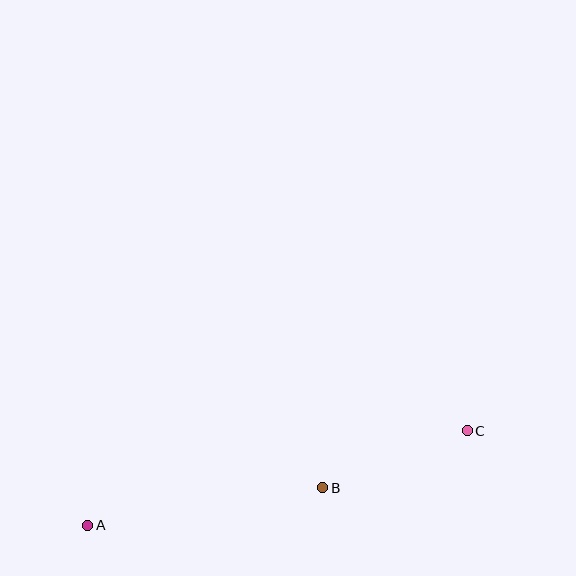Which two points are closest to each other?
Points B and C are closest to each other.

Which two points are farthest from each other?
Points A and C are farthest from each other.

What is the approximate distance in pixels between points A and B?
The distance between A and B is approximately 238 pixels.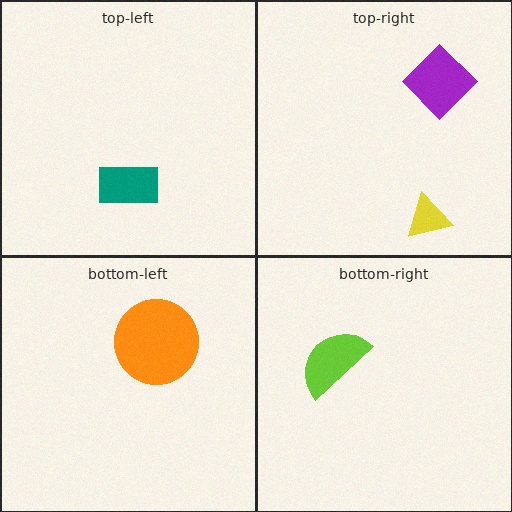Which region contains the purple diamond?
The top-right region.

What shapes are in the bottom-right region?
The lime semicircle.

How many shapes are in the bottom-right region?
1.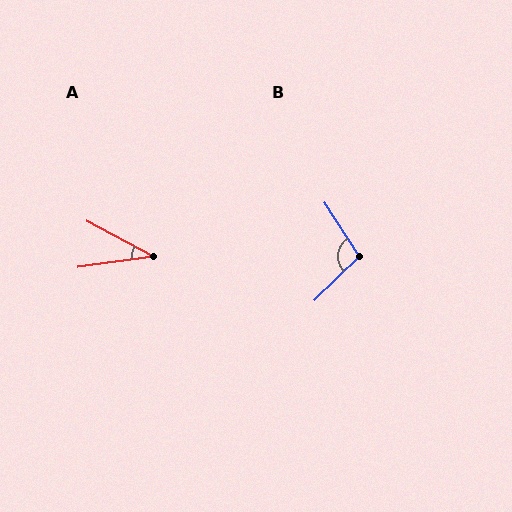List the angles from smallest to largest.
A (36°), B (102°).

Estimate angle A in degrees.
Approximately 36 degrees.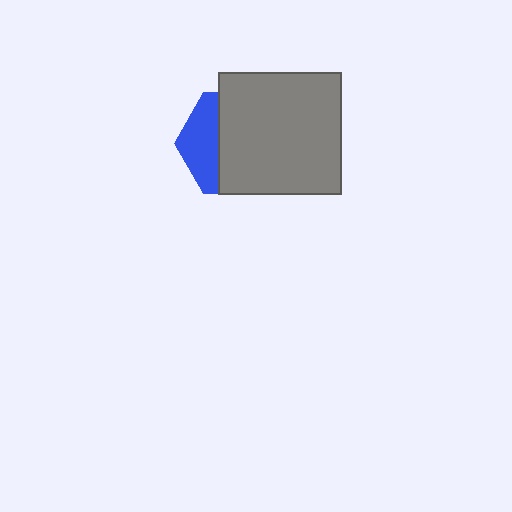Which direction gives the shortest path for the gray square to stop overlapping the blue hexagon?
Moving right gives the shortest separation.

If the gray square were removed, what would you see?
You would see the complete blue hexagon.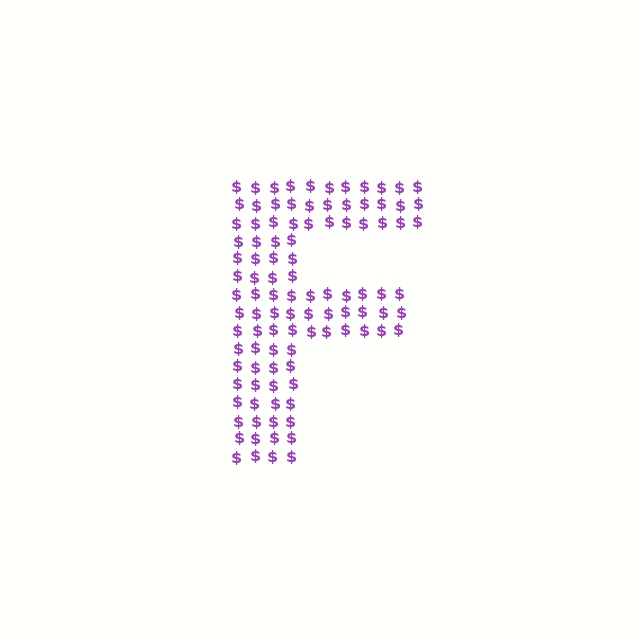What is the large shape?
The large shape is the letter F.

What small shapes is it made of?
It is made of small dollar signs.